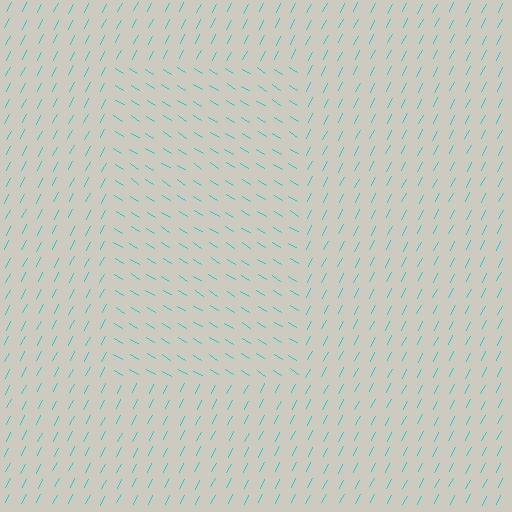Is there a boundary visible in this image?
Yes, there is a texture boundary formed by a change in line orientation.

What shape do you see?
I see a rectangle.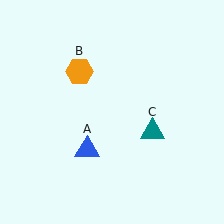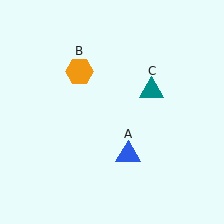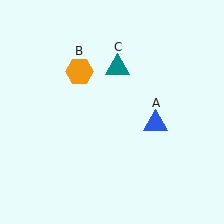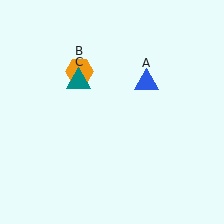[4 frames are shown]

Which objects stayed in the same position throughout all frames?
Orange hexagon (object B) remained stationary.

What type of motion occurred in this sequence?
The blue triangle (object A), teal triangle (object C) rotated counterclockwise around the center of the scene.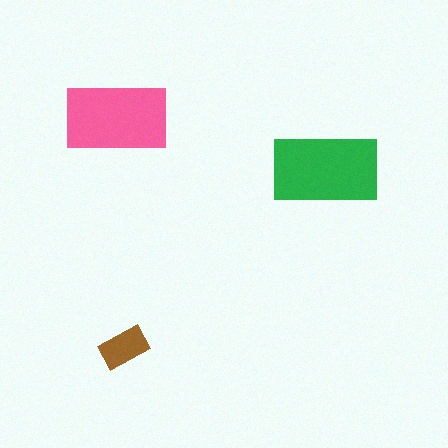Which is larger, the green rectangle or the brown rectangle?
The green one.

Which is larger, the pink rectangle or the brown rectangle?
The pink one.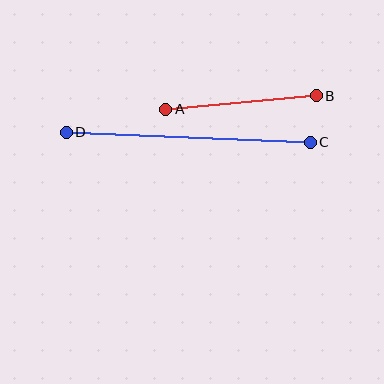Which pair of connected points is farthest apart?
Points C and D are farthest apart.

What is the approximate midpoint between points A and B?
The midpoint is at approximately (241, 102) pixels.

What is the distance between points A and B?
The distance is approximately 151 pixels.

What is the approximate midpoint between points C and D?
The midpoint is at approximately (188, 137) pixels.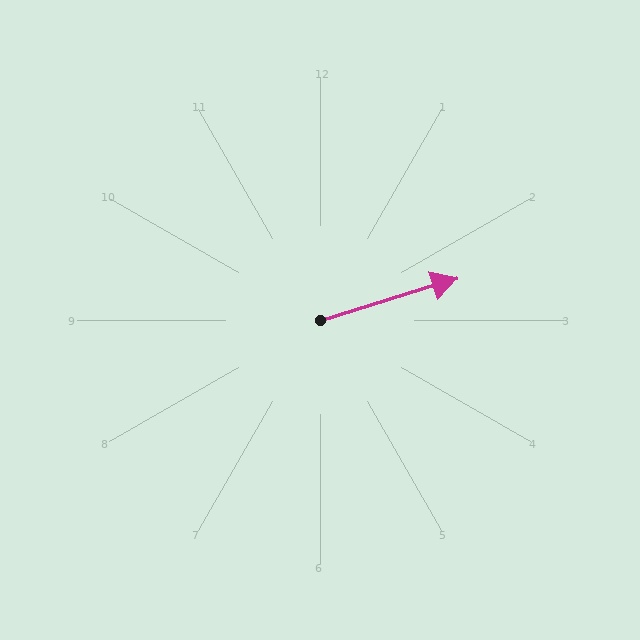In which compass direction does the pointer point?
East.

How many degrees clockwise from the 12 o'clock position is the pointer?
Approximately 73 degrees.